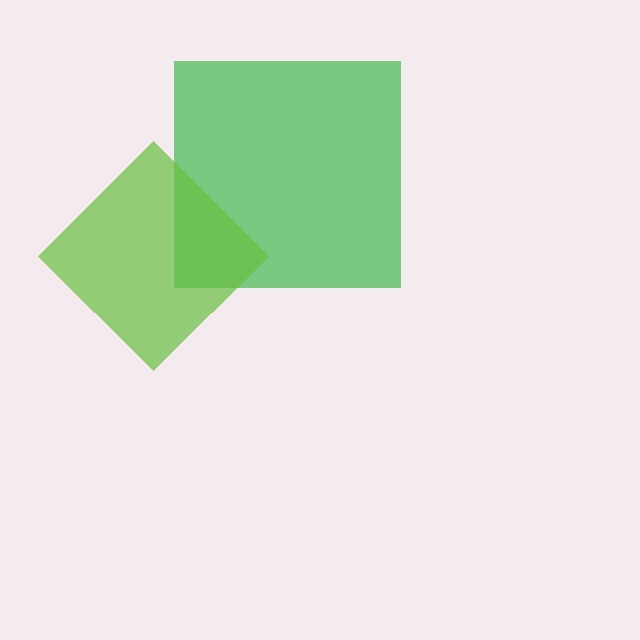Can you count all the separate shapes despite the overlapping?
Yes, there are 2 separate shapes.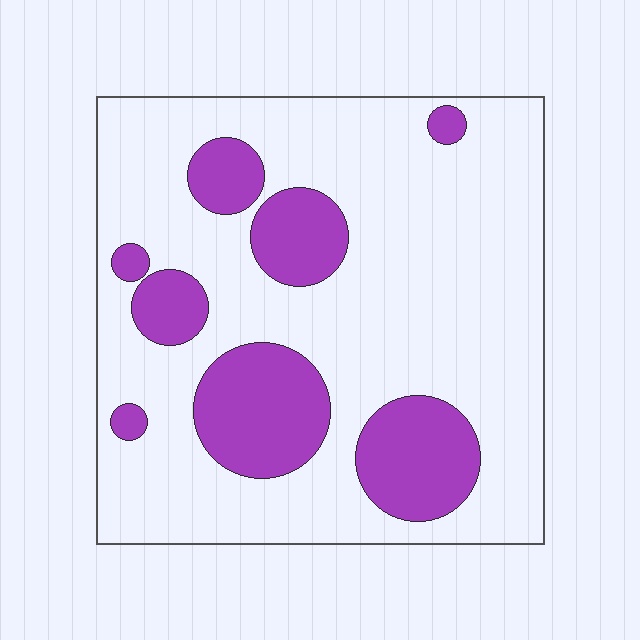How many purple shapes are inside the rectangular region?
8.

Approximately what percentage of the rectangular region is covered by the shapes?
Approximately 25%.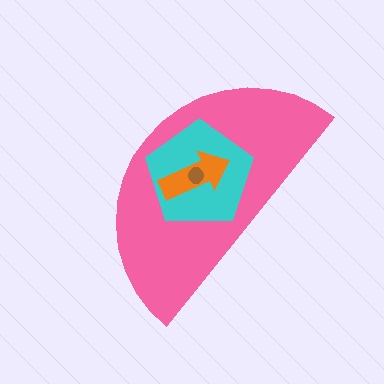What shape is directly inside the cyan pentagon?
The orange arrow.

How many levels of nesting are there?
4.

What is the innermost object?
The brown circle.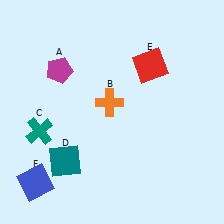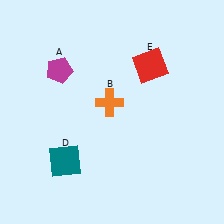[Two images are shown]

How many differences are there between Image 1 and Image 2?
There are 2 differences between the two images.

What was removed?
The teal cross (C), the blue square (F) were removed in Image 2.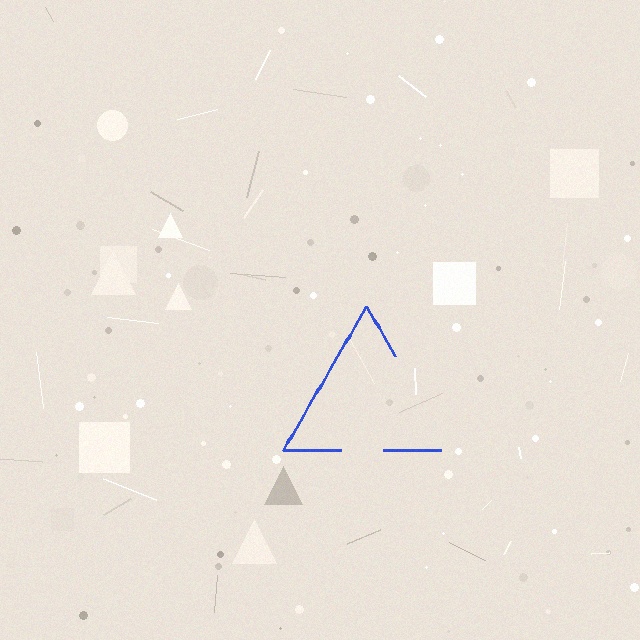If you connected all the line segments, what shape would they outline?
They would outline a triangle.